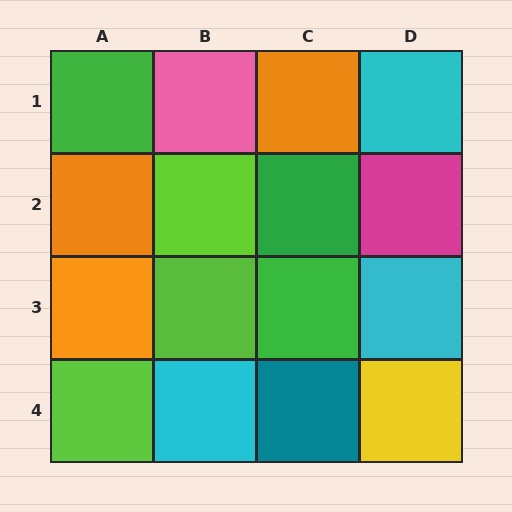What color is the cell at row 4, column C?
Teal.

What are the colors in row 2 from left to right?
Orange, lime, green, magenta.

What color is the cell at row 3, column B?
Lime.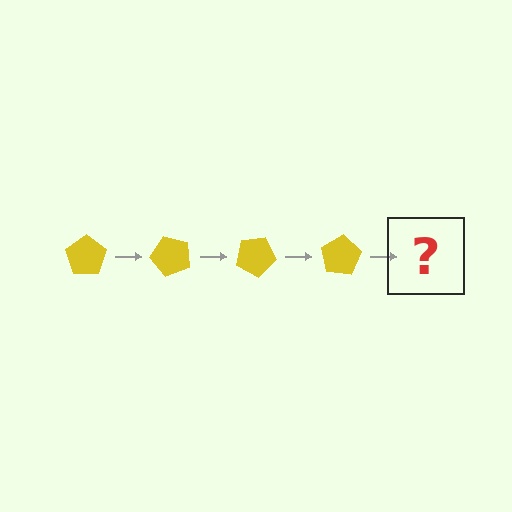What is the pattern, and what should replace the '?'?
The pattern is that the pentagon rotates 50 degrees each step. The '?' should be a yellow pentagon rotated 200 degrees.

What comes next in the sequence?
The next element should be a yellow pentagon rotated 200 degrees.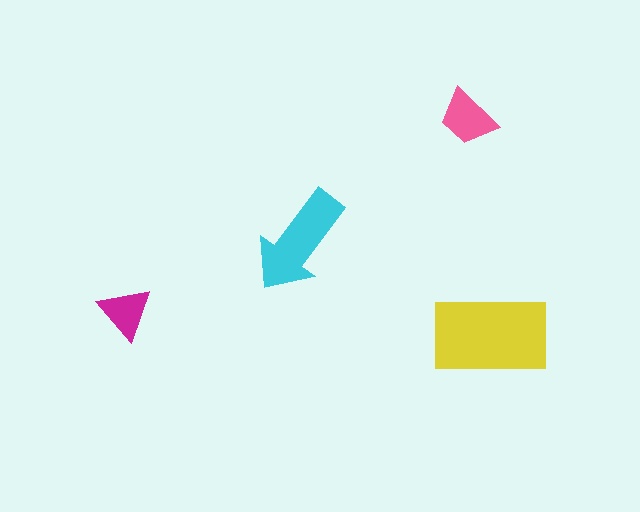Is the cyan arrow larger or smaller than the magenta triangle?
Larger.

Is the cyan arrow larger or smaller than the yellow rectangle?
Smaller.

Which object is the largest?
The yellow rectangle.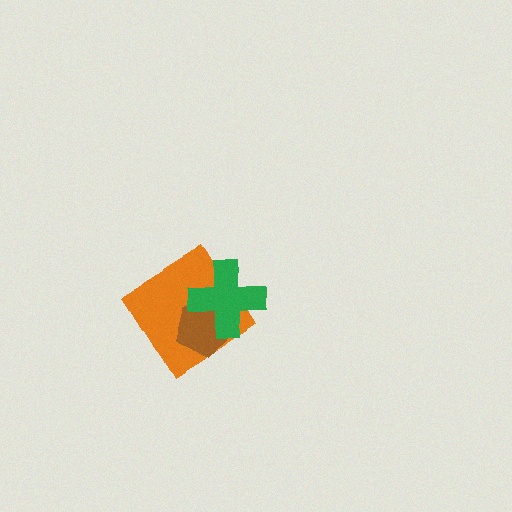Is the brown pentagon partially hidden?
Yes, it is partially covered by another shape.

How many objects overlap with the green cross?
2 objects overlap with the green cross.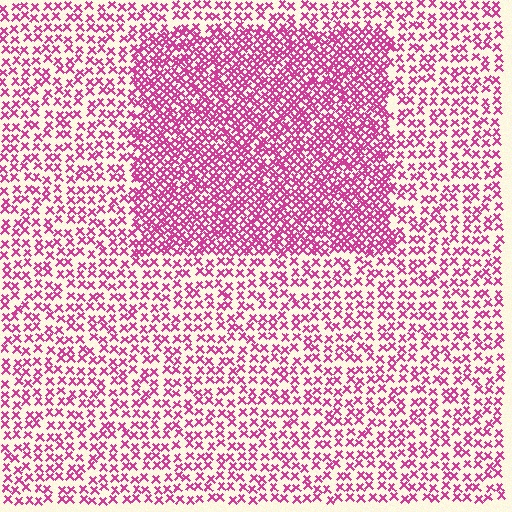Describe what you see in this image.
The image contains small magenta elements arranged at two different densities. A rectangle-shaped region is visible where the elements are more densely packed than the surrounding area.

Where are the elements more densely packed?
The elements are more densely packed inside the rectangle boundary.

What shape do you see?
I see a rectangle.